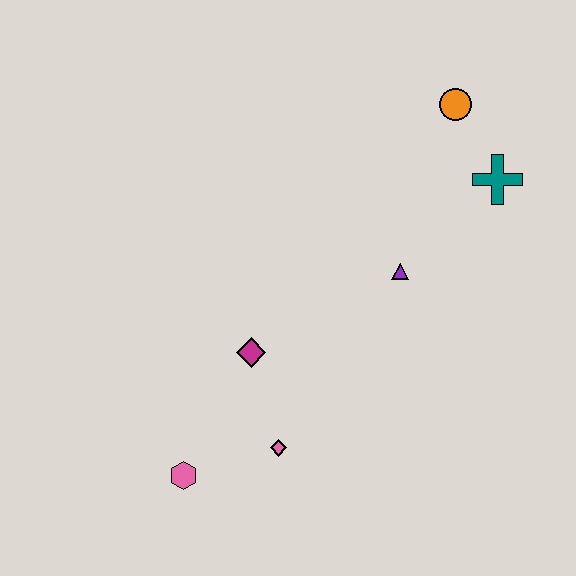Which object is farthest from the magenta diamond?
The orange circle is farthest from the magenta diamond.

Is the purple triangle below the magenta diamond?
No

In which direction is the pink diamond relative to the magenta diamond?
The pink diamond is below the magenta diamond.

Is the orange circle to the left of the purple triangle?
No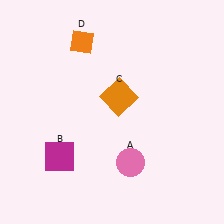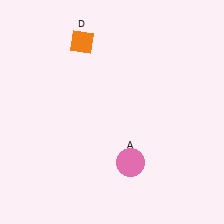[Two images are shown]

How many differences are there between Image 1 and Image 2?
There are 2 differences between the two images.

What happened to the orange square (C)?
The orange square (C) was removed in Image 2. It was in the top-right area of Image 1.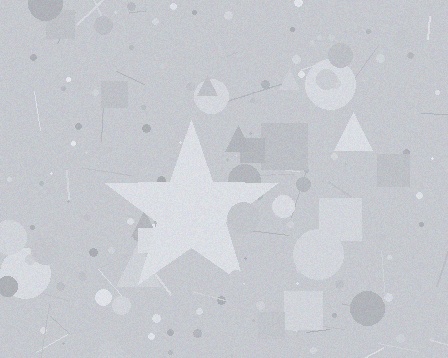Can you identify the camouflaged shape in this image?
The camouflaged shape is a star.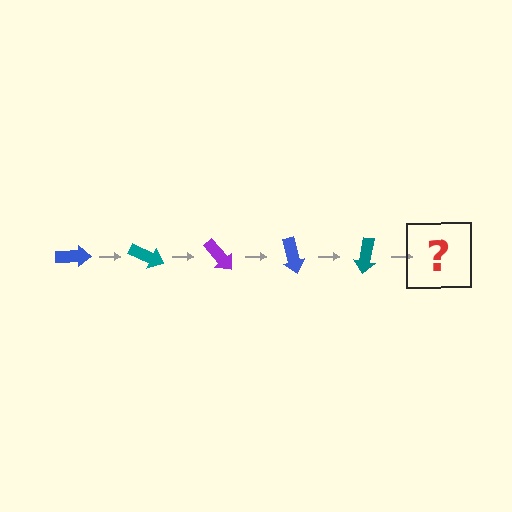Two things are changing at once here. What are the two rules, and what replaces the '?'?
The two rules are that it rotates 25 degrees each step and the color cycles through blue, teal, and purple. The '?' should be a purple arrow, rotated 125 degrees from the start.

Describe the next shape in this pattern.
It should be a purple arrow, rotated 125 degrees from the start.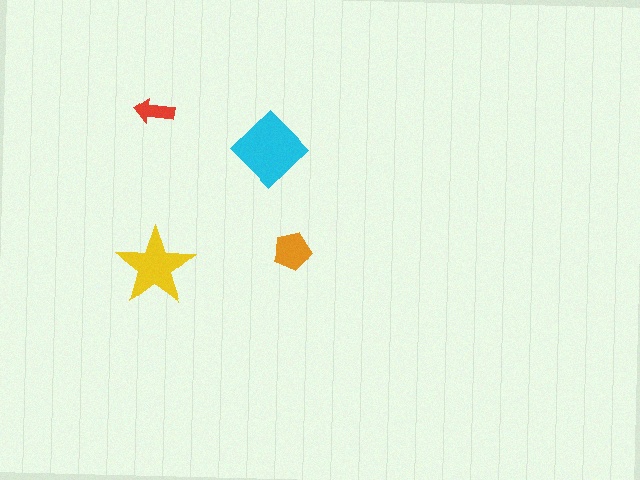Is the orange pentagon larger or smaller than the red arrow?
Larger.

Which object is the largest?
The cyan diamond.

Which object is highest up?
The red arrow is topmost.